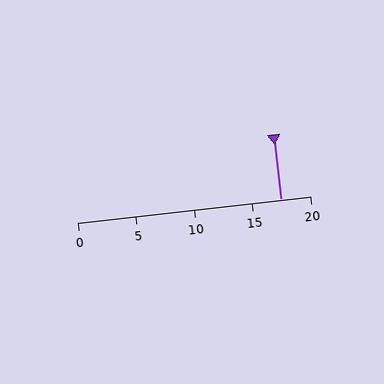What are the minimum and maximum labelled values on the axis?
The axis runs from 0 to 20.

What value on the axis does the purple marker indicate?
The marker indicates approximately 17.5.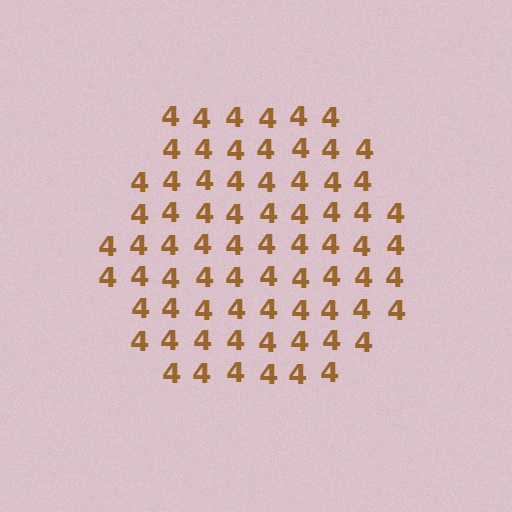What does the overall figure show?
The overall figure shows a hexagon.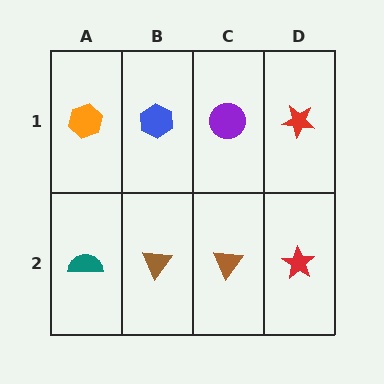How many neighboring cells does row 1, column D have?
2.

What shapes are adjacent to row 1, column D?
A red star (row 2, column D), a purple circle (row 1, column C).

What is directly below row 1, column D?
A red star.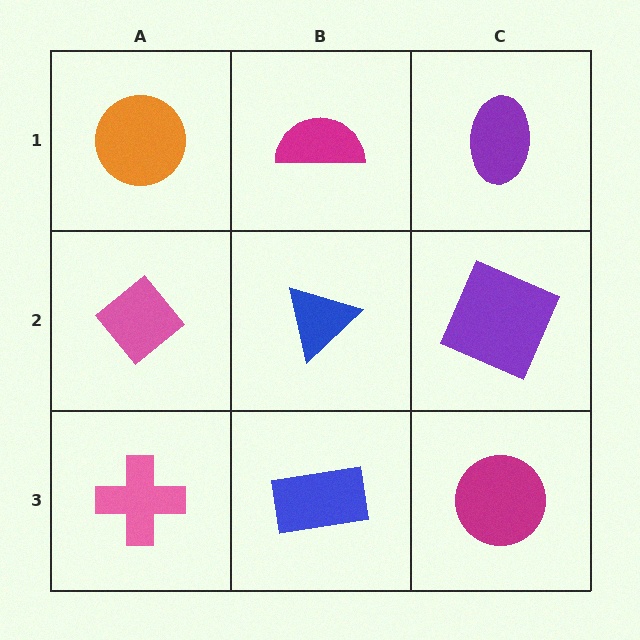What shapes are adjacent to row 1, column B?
A blue triangle (row 2, column B), an orange circle (row 1, column A), a purple ellipse (row 1, column C).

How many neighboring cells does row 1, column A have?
2.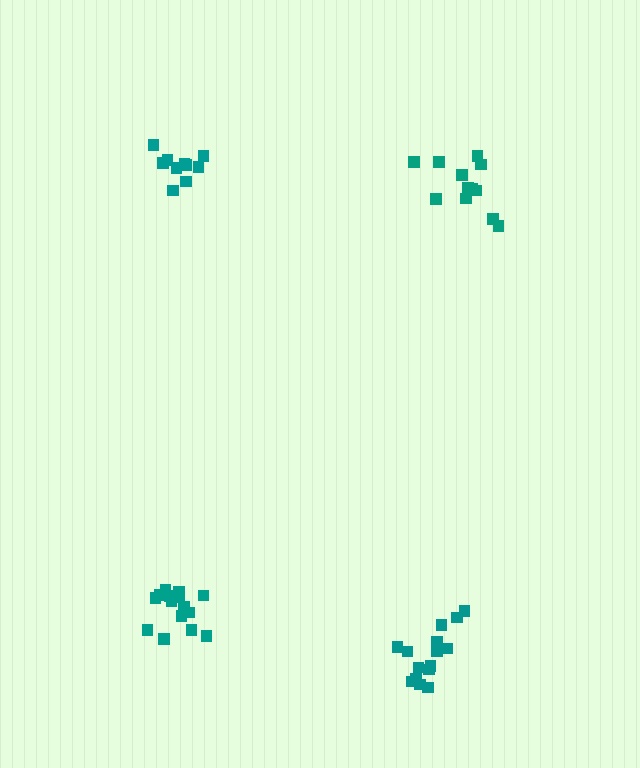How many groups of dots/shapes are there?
There are 4 groups.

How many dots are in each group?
Group 1: 15 dots, Group 2: 12 dots, Group 3: 10 dots, Group 4: 15 dots (52 total).